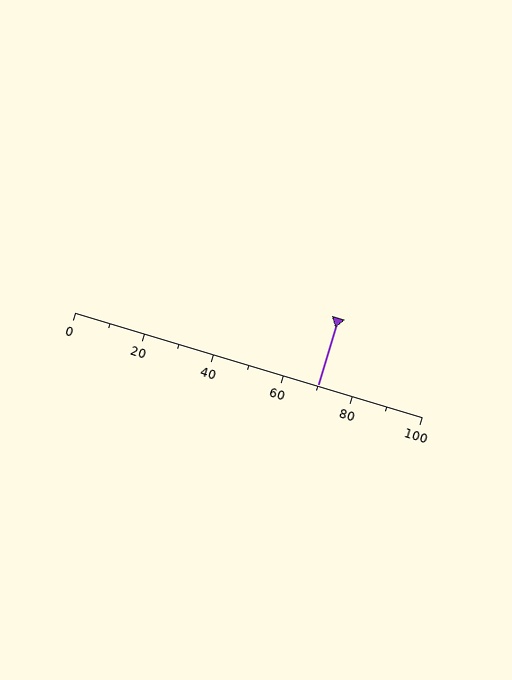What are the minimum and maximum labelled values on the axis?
The axis runs from 0 to 100.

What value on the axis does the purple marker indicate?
The marker indicates approximately 70.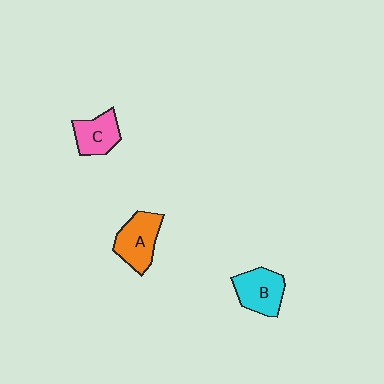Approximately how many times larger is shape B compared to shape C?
Approximately 1.2 times.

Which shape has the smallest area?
Shape C (pink).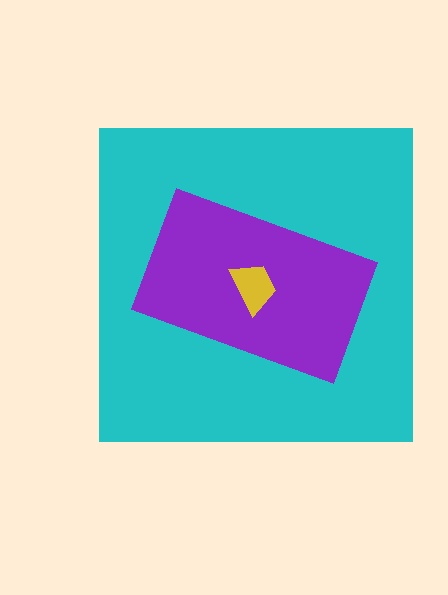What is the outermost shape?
The cyan square.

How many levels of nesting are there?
3.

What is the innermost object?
The yellow trapezoid.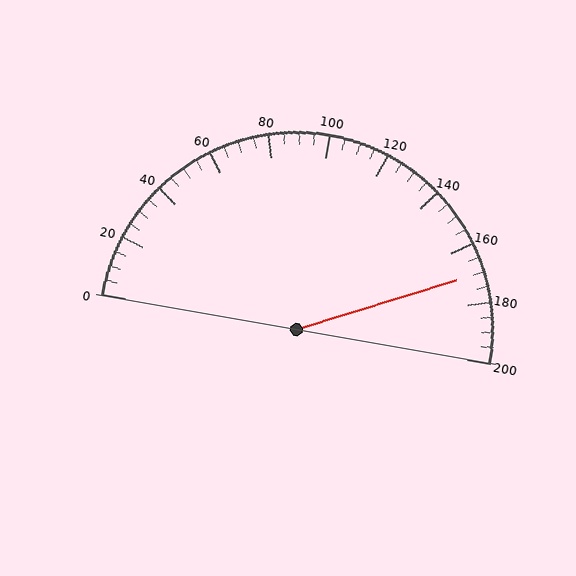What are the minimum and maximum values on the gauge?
The gauge ranges from 0 to 200.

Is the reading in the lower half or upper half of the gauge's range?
The reading is in the upper half of the range (0 to 200).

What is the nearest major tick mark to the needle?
The nearest major tick mark is 160.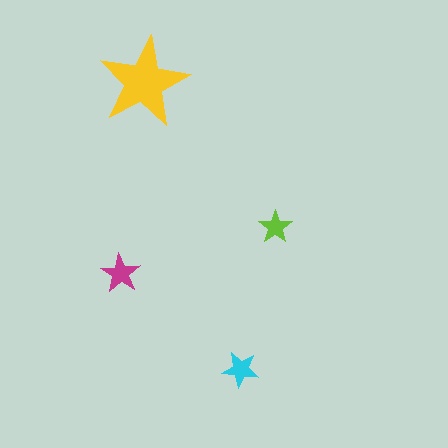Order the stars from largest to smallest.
the yellow one, the magenta one, the cyan one, the lime one.